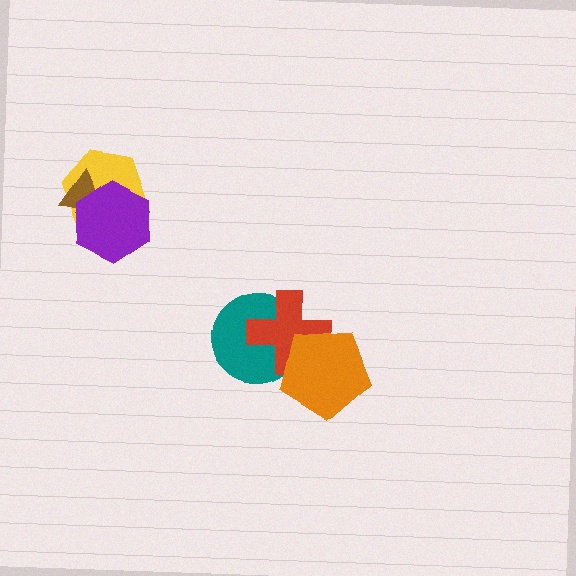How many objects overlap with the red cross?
2 objects overlap with the red cross.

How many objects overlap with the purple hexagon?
2 objects overlap with the purple hexagon.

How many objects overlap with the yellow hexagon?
2 objects overlap with the yellow hexagon.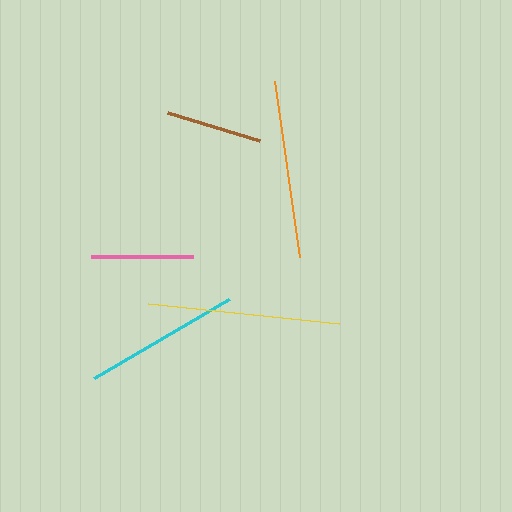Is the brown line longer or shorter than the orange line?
The orange line is longer than the brown line.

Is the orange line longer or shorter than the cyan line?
The orange line is longer than the cyan line.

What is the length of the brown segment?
The brown segment is approximately 96 pixels long.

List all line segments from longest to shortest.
From longest to shortest: yellow, orange, cyan, pink, brown.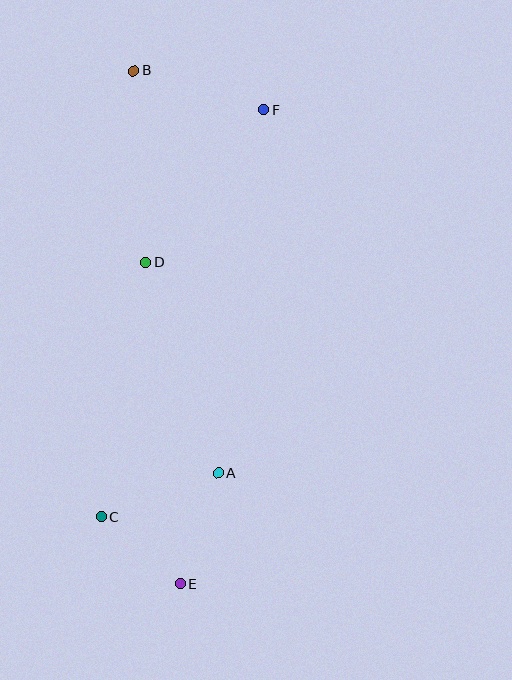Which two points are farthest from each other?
Points B and E are farthest from each other.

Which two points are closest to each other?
Points C and E are closest to each other.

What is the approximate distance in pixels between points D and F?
The distance between D and F is approximately 193 pixels.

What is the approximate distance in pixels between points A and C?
The distance between A and C is approximately 125 pixels.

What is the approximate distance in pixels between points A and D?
The distance between A and D is approximately 223 pixels.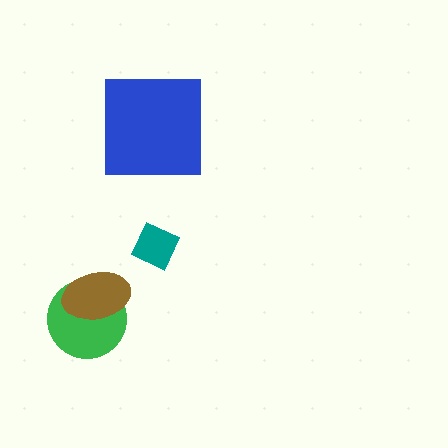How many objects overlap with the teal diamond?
0 objects overlap with the teal diamond.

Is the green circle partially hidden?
Yes, it is partially covered by another shape.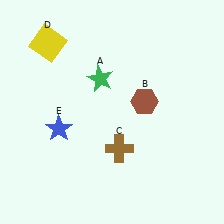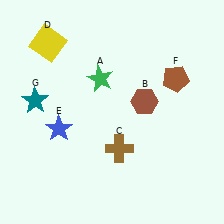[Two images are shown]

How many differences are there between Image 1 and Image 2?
There are 2 differences between the two images.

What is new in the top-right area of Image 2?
A brown pentagon (F) was added in the top-right area of Image 2.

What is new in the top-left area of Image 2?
A teal star (G) was added in the top-left area of Image 2.